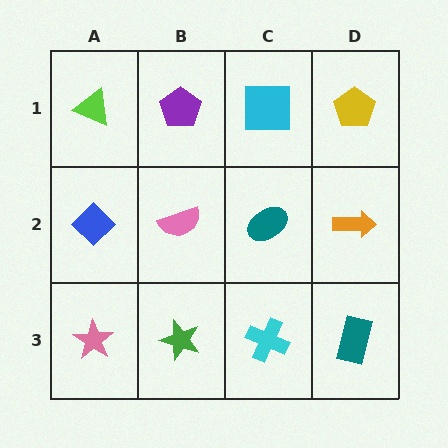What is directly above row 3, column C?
A teal ellipse.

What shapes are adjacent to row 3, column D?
An orange arrow (row 2, column D), a cyan cross (row 3, column C).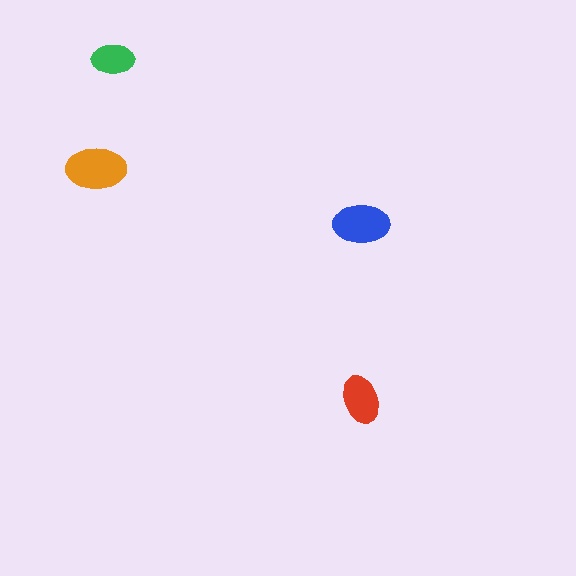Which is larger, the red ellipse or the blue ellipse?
The blue one.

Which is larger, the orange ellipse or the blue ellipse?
The orange one.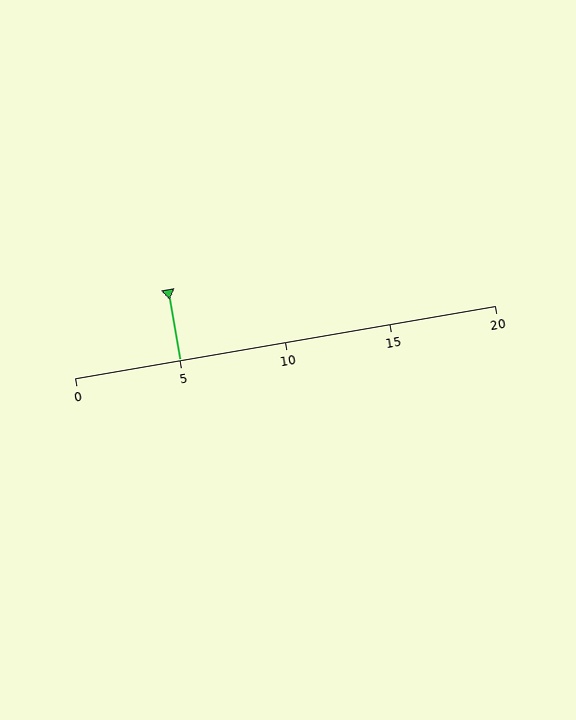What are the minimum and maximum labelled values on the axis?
The axis runs from 0 to 20.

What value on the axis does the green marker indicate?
The marker indicates approximately 5.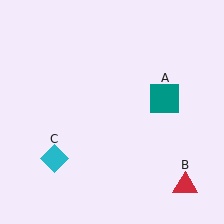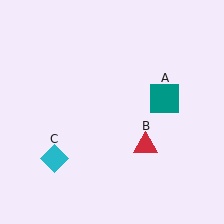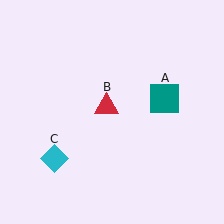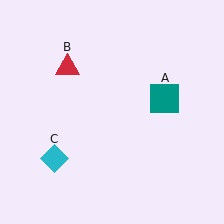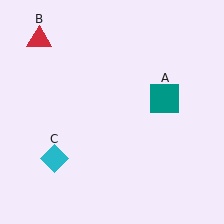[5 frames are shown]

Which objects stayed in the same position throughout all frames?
Teal square (object A) and cyan diamond (object C) remained stationary.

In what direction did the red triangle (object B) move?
The red triangle (object B) moved up and to the left.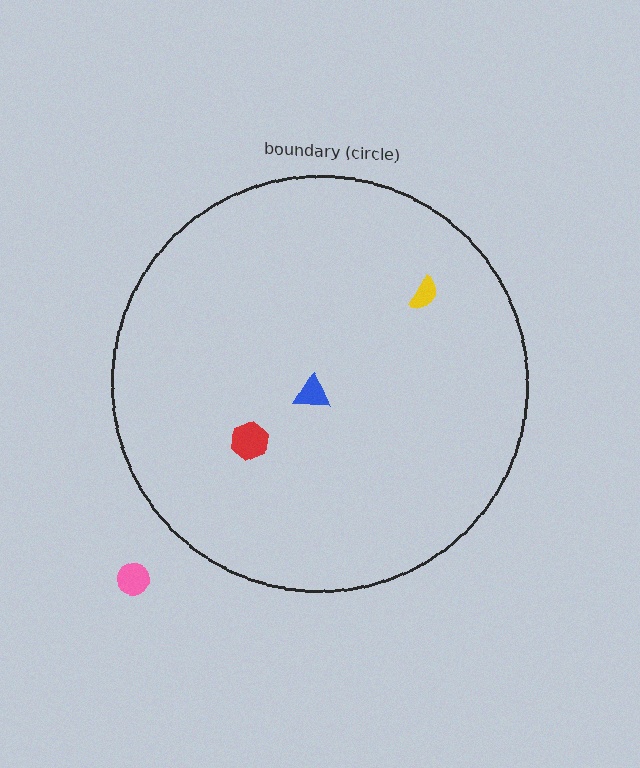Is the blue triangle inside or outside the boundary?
Inside.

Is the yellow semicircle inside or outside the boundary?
Inside.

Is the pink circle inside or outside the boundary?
Outside.